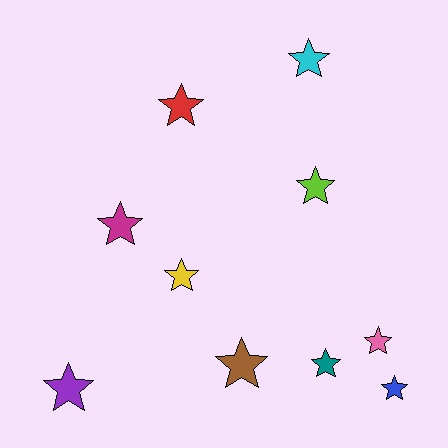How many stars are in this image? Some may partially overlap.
There are 10 stars.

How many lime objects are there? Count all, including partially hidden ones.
There is 1 lime object.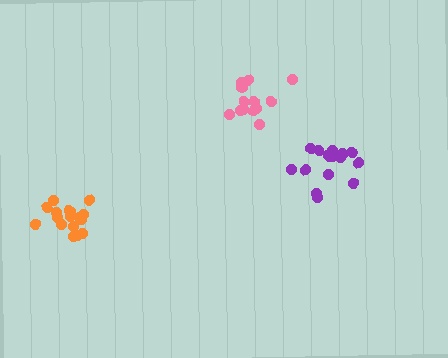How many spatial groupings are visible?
There are 3 spatial groupings.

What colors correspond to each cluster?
The clusters are colored: orange, purple, pink.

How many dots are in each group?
Group 1: 17 dots, Group 2: 16 dots, Group 3: 13 dots (46 total).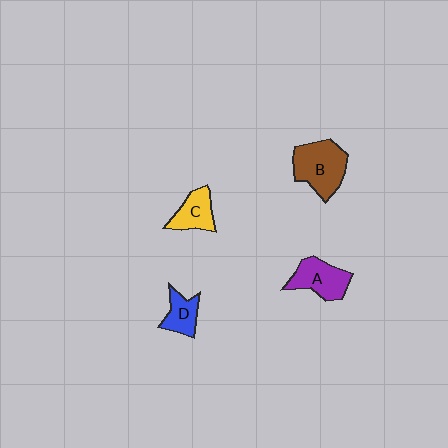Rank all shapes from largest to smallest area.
From largest to smallest: B (brown), A (purple), C (yellow), D (blue).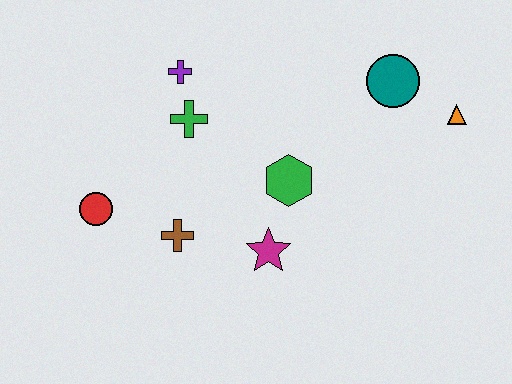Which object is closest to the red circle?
The brown cross is closest to the red circle.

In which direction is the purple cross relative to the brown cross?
The purple cross is above the brown cross.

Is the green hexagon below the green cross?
Yes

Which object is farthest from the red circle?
The orange triangle is farthest from the red circle.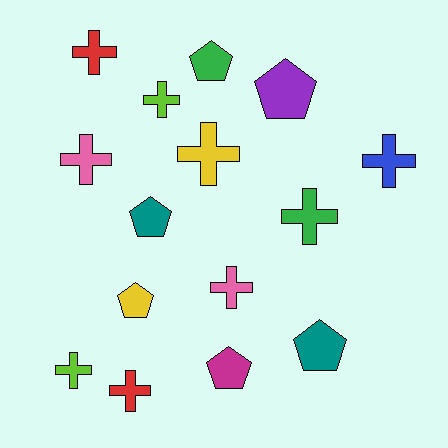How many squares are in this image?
There are no squares.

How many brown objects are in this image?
There are no brown objects.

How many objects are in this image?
There are 15 objects.